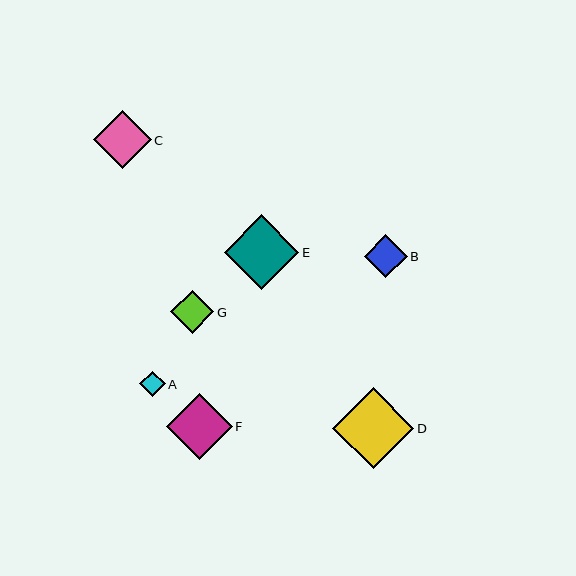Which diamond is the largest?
Diamond D is the largest with a size of approximately 81 pixels.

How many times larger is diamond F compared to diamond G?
Diamond F is approximately 1.5 times the size of diamond G.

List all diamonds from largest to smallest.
From largest to smallest: D, E, F, C, G, B, A.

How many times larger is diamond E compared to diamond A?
Diamond E is approximately 2.9 times the size of diamond A.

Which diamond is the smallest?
Diamond A is the smallest with a size of approximately 26 pixels.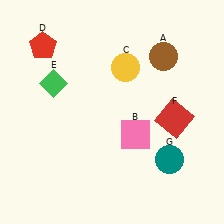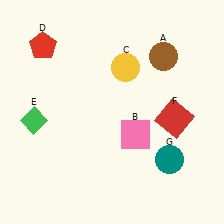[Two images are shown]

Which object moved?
The green diamond (E) moved down.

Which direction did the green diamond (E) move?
The green diamond (E) moved down.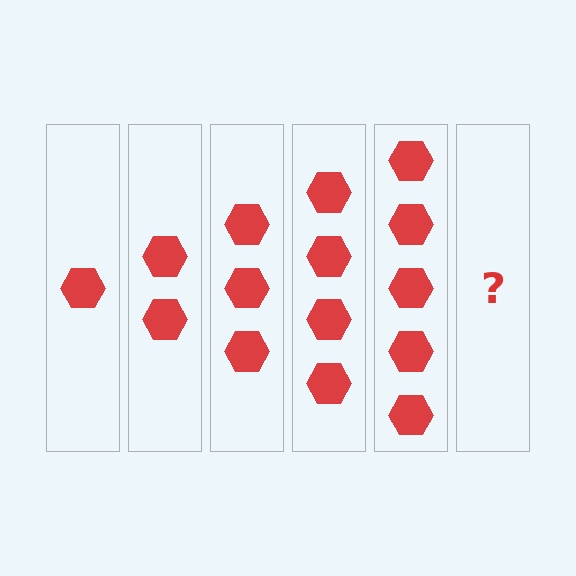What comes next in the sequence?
The next element should be 6 hexagons.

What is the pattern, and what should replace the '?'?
The pattern is that each step adds one more hexagon. The '?' should be 6 hexagons.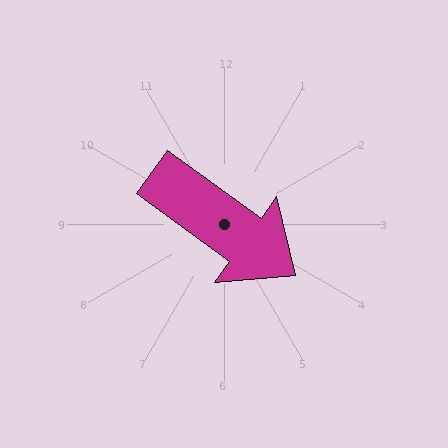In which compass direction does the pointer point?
Southeast.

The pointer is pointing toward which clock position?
Roughly 4 o'clock.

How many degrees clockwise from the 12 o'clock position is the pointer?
Approximately 126 degrees.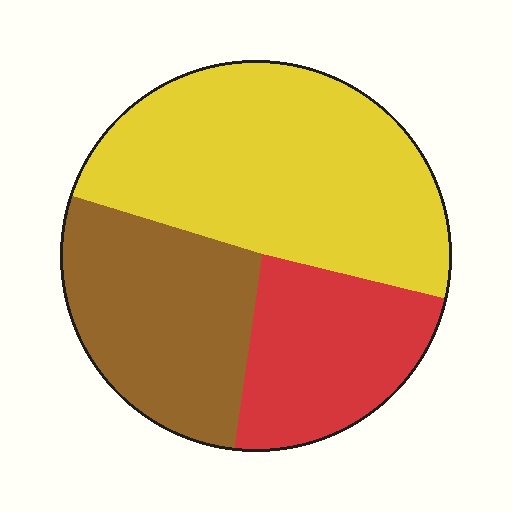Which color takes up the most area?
Yellow, at roughly 50%.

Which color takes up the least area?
Red, at roughly 25%.